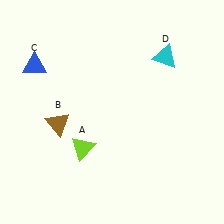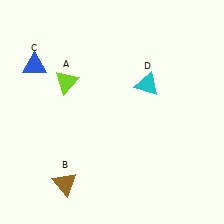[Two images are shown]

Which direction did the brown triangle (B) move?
The brown triangle (B) moved down.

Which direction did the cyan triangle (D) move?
The cyan triangle (D) moved down.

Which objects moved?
The objects that moved are: the lime triangle (A), the brown triangle (B), the cyan triangle (D).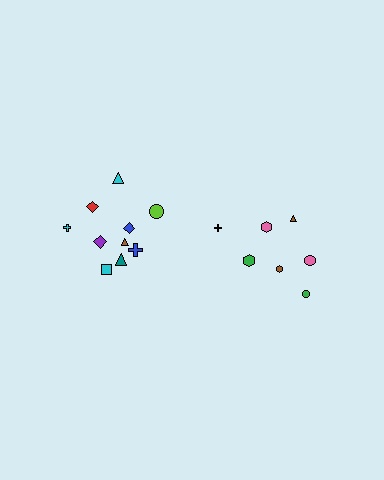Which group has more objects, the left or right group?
The left group.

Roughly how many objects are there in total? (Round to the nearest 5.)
Roughly 15 objects in total.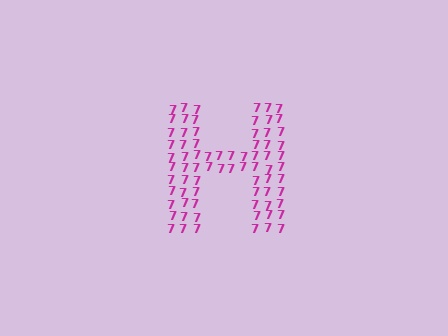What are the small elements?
The small elements are digit 7's.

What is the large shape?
The large shape is the letter H.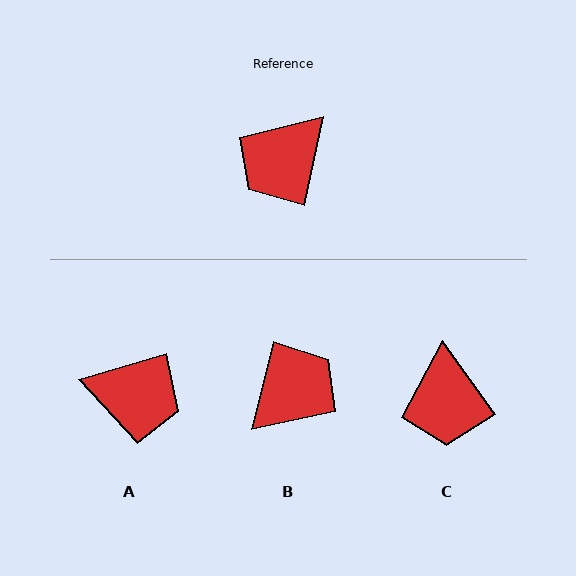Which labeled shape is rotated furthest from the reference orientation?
B, about 178 degrees away.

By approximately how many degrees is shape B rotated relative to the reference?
Approximately 178 degrees counter-clockwise.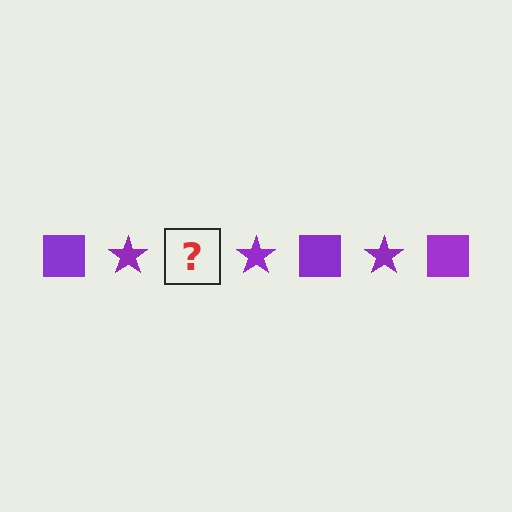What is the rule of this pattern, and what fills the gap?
The rule is that the pattern cycles through square, star shapes in purple. The gap should be filled with a purple square.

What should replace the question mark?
The question mark should be replaced with a purple square.